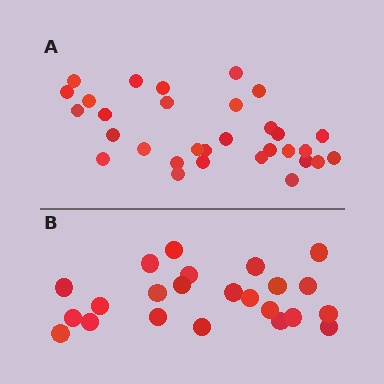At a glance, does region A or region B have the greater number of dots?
Region A (the top region) has more dots.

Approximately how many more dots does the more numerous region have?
Region A has roughly 8 or so more dots than region B.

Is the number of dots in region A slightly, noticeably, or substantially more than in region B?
Region A has noticeably more, but not dramatically so. The ratio is roughly 1.3 to 1.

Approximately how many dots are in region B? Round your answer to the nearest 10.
About 20 dots. (The exact count is 23, which rounds to 20.)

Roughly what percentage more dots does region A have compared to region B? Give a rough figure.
About 35% more.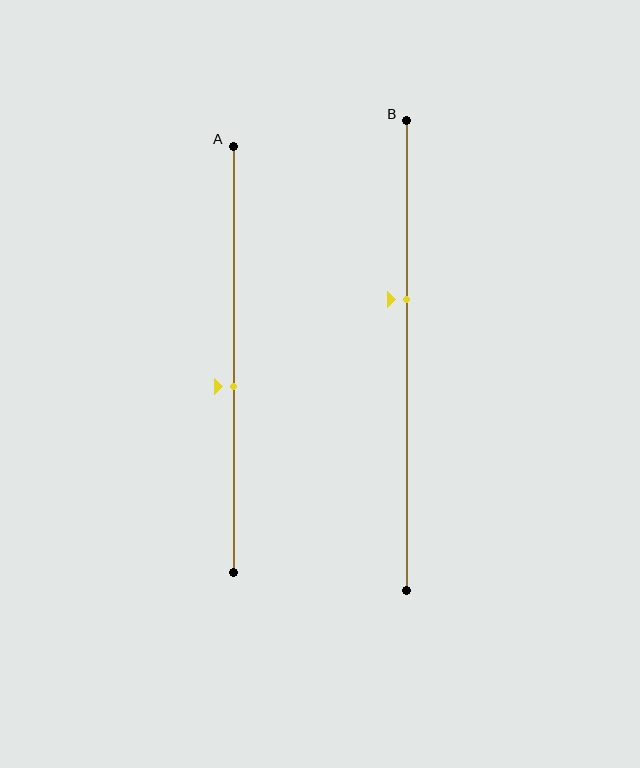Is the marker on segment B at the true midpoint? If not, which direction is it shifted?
No, the marker on segment B is shifted upward by about 12% of the segment length.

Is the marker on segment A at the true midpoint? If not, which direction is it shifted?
No, the marker on segment A is shifted downward by about 6% of the segment length.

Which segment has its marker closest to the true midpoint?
Segment A has its marker closest to the true midpoint.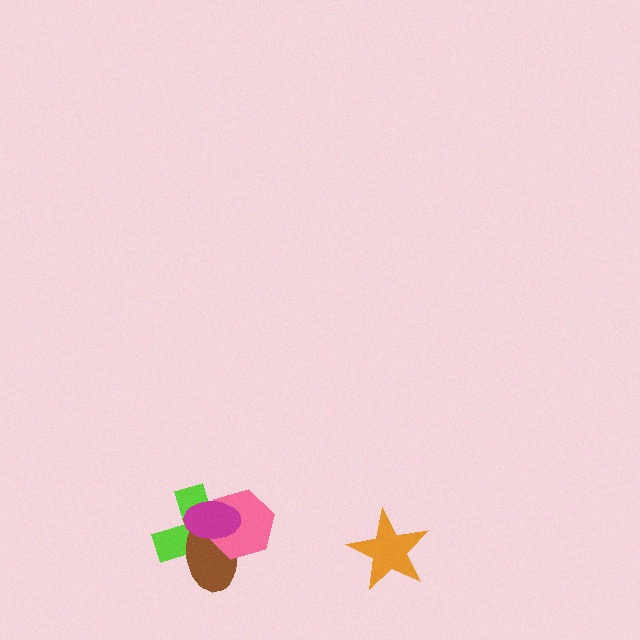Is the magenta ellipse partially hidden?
No, no other shape covers it.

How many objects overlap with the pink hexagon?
3 objects overlap with the pink hexagon.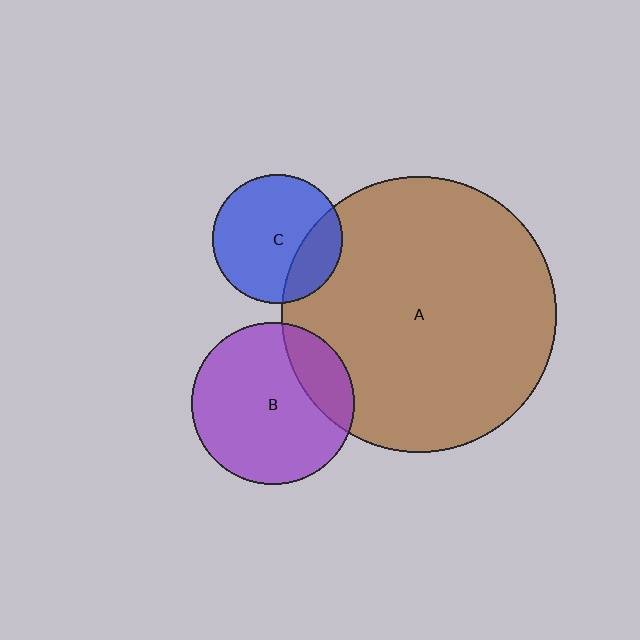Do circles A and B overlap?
Yes.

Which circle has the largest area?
Circle A (brown).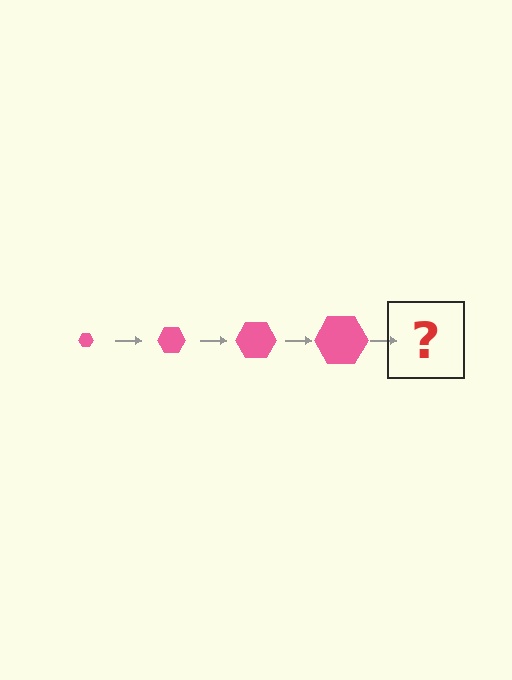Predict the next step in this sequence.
The next step is a pink hexagon, larger than the previous one.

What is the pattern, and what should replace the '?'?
The pattern is that the hexagon gets progressively larger each step. The '?' should be a pink hexagon, larger than the previous one.